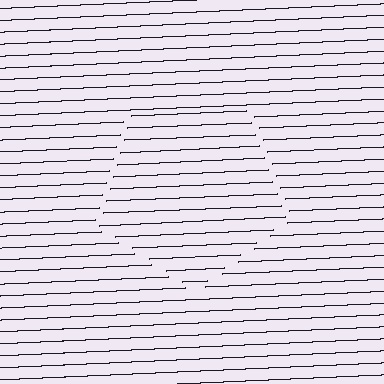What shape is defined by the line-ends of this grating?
An illusory pentagon. The interior of the shape contains the same grating, shifted by half a period — the contour is defined by the phase discontinuity where line-ends from the inner and outer gratings abut.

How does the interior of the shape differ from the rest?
The interior of the shape contains the same grating, shifted by half a period — the contour is defined by the phase discontinuity where line-ends from the inner and outer gratings abut.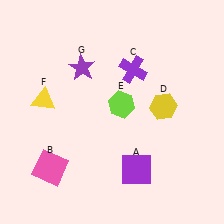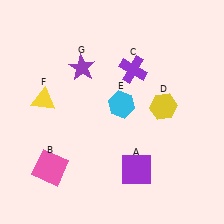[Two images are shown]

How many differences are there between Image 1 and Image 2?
There is 1 difference between the two images.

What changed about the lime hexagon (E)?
In Image 1, E is lime. In Image 2, it changed to cyan.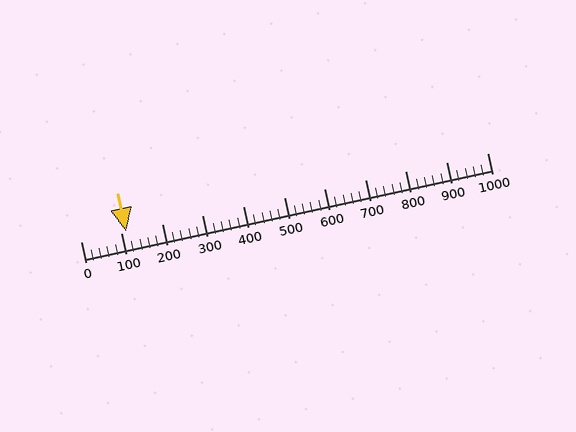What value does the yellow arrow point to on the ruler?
The yellow arrow points to approximately 112.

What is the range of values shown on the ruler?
The ruler shows values from 0 to 1000.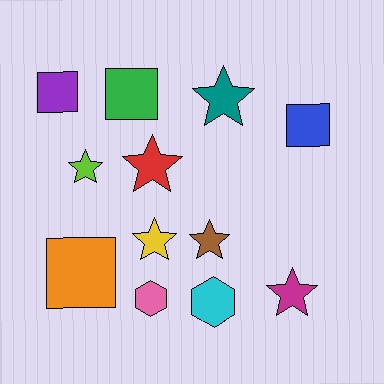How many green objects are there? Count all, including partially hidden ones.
There is 1 green object.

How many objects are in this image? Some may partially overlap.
There are 12 objects.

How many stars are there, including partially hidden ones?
There are 6 stars.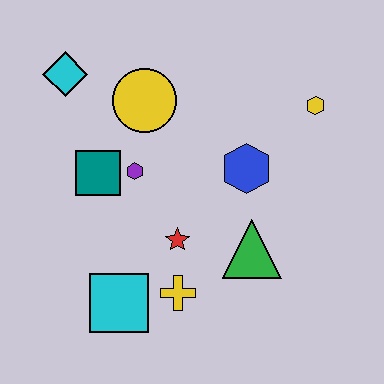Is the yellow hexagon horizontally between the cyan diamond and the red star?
No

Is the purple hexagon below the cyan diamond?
Yes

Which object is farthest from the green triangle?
The cyan diamond is farthest from the green triangle.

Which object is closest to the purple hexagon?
The teal square is closest to the purple hexagon.